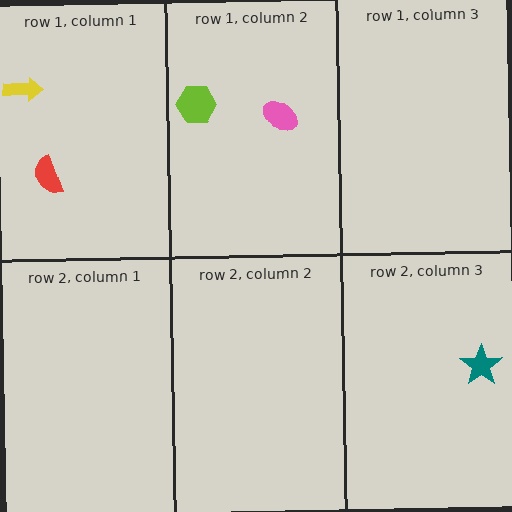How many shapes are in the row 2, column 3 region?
1.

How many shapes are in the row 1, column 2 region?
2.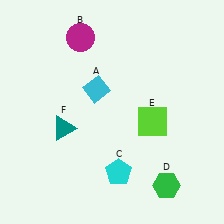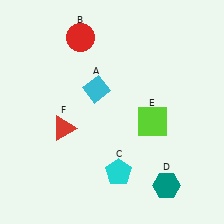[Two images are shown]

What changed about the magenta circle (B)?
In Image 1, B is magenta. In Image 2, it changed to red.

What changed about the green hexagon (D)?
In Image 1, D is green. In Image 2, it changed to teal.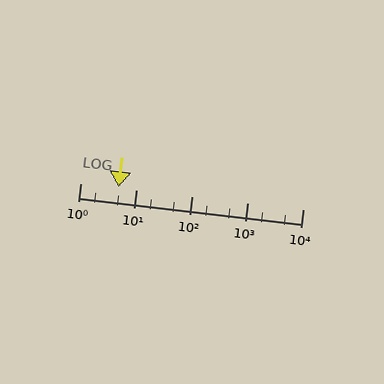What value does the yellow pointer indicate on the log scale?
The pointer indicates approximately 4.9.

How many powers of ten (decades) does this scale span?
The scale spans 4 decades, from 1 to 10000.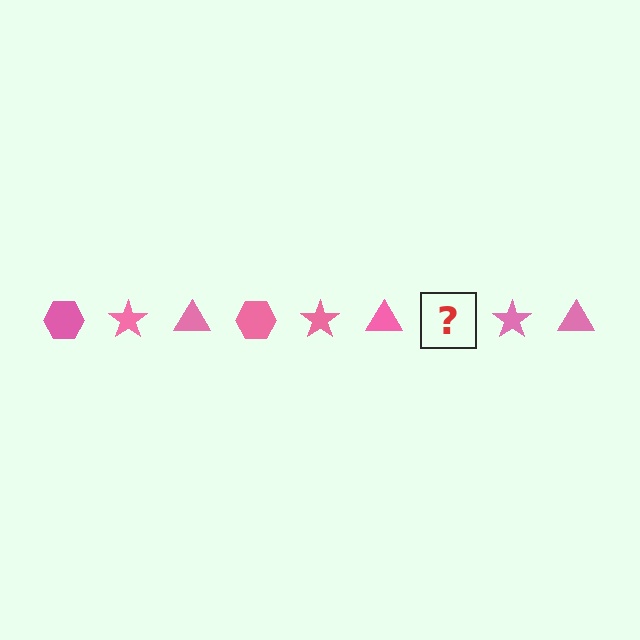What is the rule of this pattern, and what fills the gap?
The rule is that the pattern cycles through hexagon, star, triangle shapes in pink. The gap should be filled with a pink hexagon.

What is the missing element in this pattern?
The missing element is a pink hexagon.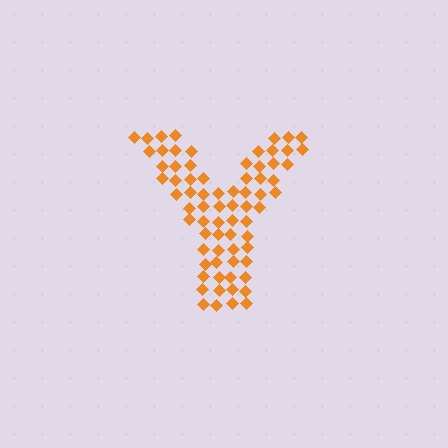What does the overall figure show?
The overall figure shows the letter Y.